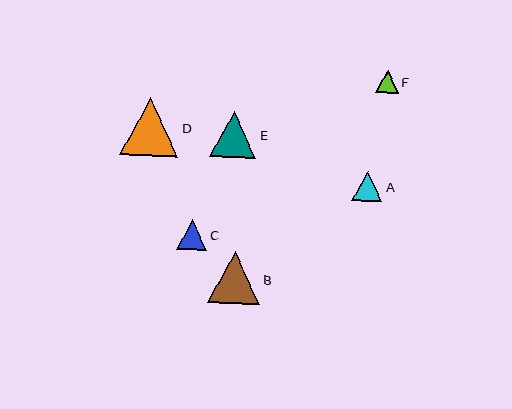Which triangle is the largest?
Triangle D is the largest with a size of approximately 58 pixels.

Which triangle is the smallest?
Triangle F is the smallest with a size of approximately 23 pixels.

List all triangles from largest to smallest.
From largest to smallest: D, B, E, A, C, F.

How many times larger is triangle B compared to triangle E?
Triangle B is approximately 1.1 times the size of triangle E.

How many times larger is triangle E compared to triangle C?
Triangle E is approximately 1.5 times the size of triangle C.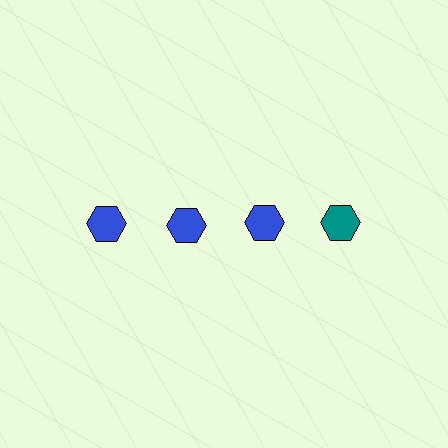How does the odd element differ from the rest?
It has a different color: teal instead of blue.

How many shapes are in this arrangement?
There are 4 shapes arranged in a grid pattern.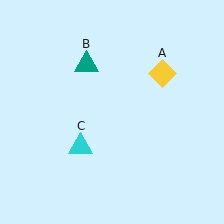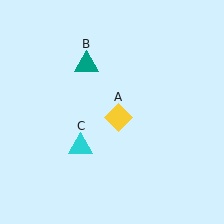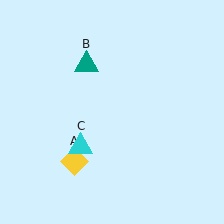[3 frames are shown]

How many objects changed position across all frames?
1 object changed position: yellow diamond (object A).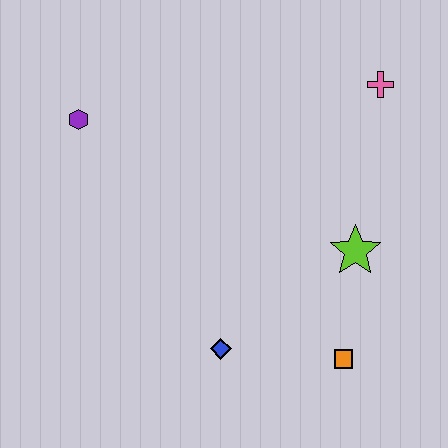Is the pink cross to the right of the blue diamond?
Yes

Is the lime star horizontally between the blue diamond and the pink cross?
Yes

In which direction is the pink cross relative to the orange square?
The pink cross is above the orange square.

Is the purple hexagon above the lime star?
Yes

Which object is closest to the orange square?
The lime star is closest to the orange square.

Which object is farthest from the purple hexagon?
The orange square is farthest from the purple hexagon.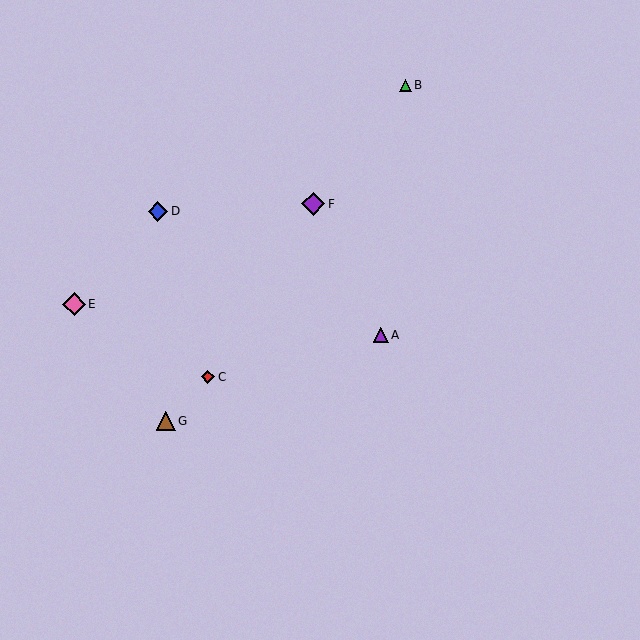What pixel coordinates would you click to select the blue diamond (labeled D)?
Click at (158, 211) to select the blue diamond D.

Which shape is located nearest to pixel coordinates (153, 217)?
The blue diamond (labeled D) at (158, 211) is nearest to that location.